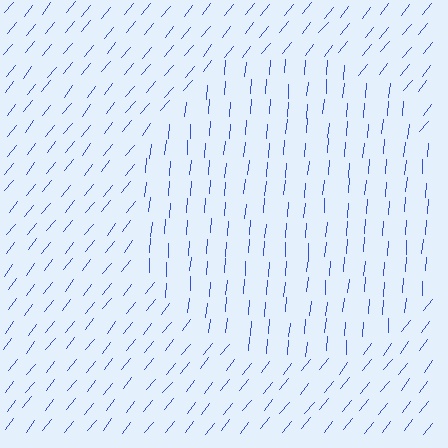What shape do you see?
I see a circle.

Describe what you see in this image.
The image is filled with small blue line segments. A circle region in the image has lines oriented differently from the surrounding lines, creating a visible texture boundary.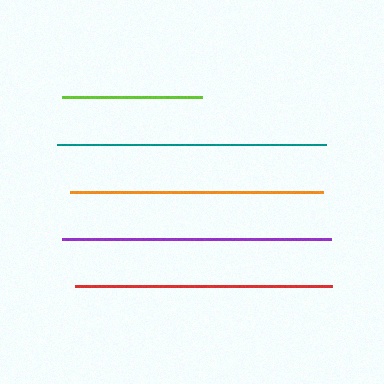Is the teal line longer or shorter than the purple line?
The teal line is longer than the purple line.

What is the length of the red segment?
The red segment is approximately 258 pixels long.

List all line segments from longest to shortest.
From longest to shortest: teal, purple, red, orange, lime.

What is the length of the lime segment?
The lime segment is approximately 141 pixels long.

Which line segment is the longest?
The teal line is the longest at approximately 269 pixels.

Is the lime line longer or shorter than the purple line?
The purple line is longer than the lime line.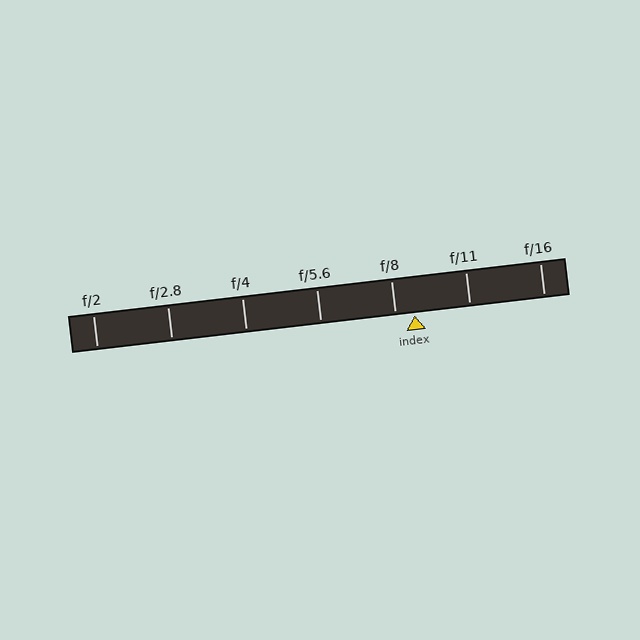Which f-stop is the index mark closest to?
The index mark is closest to f/8.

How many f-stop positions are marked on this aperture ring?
There are 7 f-stop positions marked.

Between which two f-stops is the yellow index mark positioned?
The index mark is between f/8 and f/11.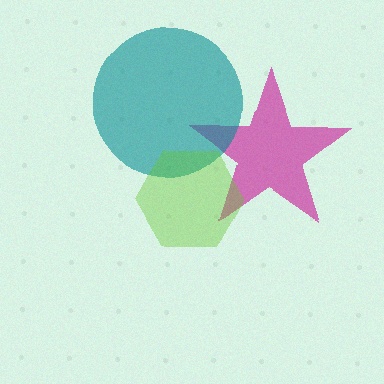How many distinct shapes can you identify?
There are 3 distinct shapes: a magenta star, a teal circle, a lime hexagon.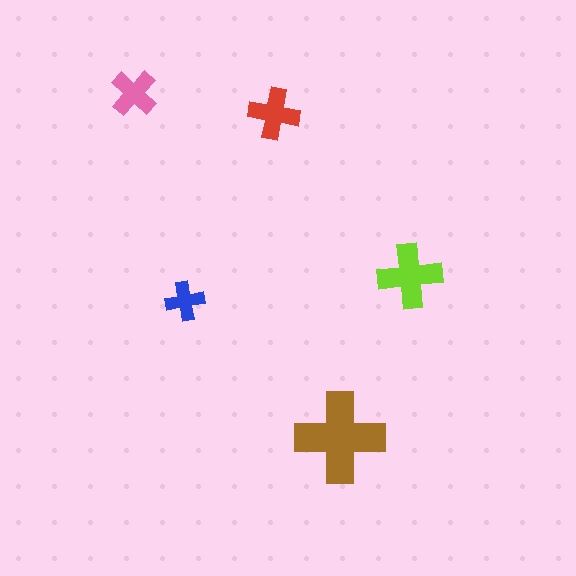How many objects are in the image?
There are 5 objects in the image.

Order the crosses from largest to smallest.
the brown one, the lime one, the red one, the pink one, the blue one.